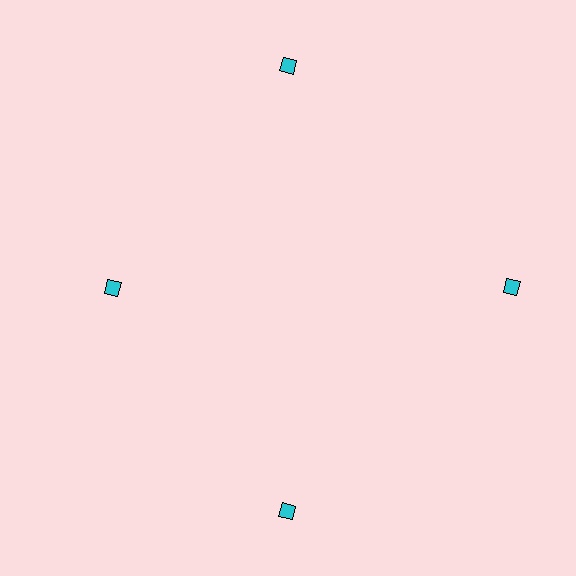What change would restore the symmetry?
The symmetry would be restored by moving it outward, back onto the ring so that all 4 diamonds sit at equal angles and equal distance from the center.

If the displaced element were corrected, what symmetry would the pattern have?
It would have 4-fold rotational symmetry — the pattern would map onto itself every 90 degrees.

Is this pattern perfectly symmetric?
No. The 4 cyan diamonds are arranged in a ring, but one element near the 9 o'clock position is pulled inward toward the center, breaking the 4-fold rotational symmetry.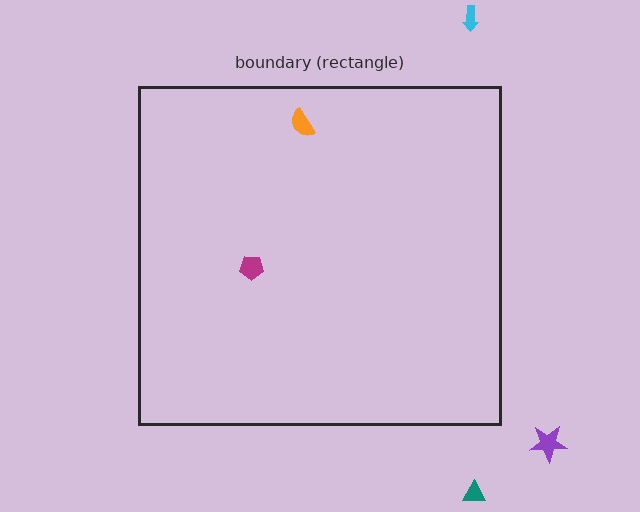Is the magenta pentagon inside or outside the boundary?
Inside.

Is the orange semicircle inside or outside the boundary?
Inside.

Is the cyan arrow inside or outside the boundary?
Outside.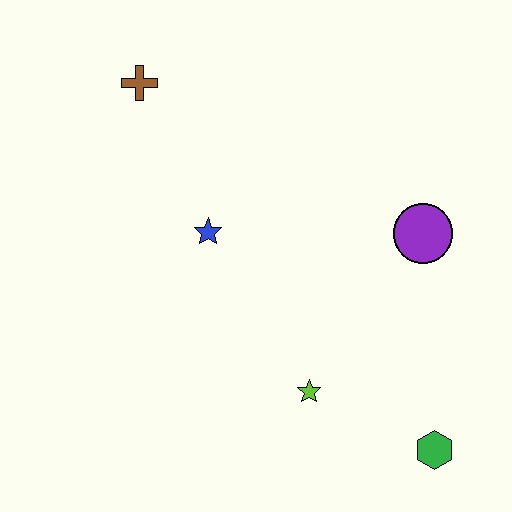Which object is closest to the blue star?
The brown cross is closest to the blue star.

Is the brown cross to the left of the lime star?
Yes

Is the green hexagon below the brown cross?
Yes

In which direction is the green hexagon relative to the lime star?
The green hexagon is to the right of the lime star.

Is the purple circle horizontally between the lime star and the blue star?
No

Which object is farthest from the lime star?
The brown cross is farthest from the lime star.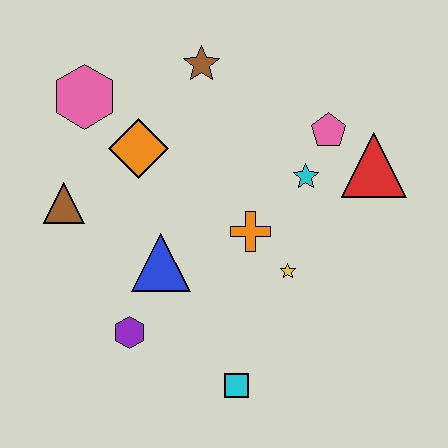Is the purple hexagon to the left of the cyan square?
Yes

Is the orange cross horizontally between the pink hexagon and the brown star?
No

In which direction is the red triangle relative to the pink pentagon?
The red triangle is to the right of the pink pentagon.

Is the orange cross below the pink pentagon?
Yes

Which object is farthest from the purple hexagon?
The red triangle is farthest from the purple hexagon.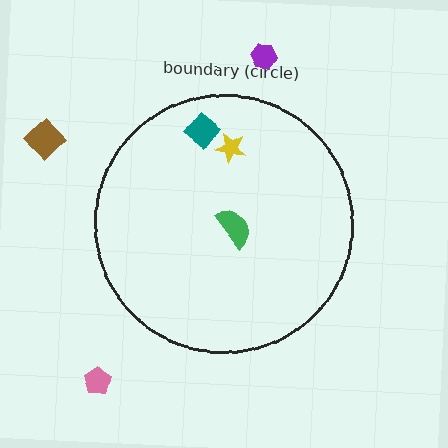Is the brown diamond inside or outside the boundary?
Outside.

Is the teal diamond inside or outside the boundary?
Inside.